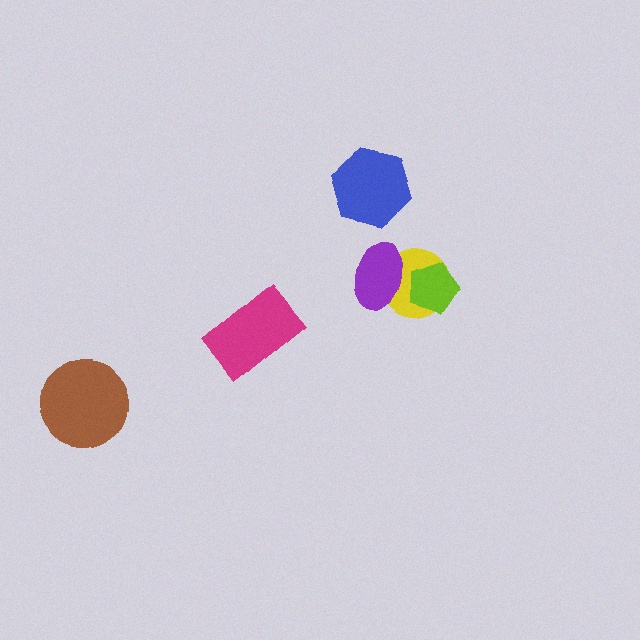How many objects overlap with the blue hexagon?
0 objects overlap with the blue hexagon.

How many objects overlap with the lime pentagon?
2 objects overlap with the lime pentagon.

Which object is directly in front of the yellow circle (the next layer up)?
The purple ellipse is directly in front of the yellow circle.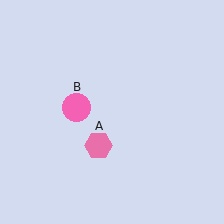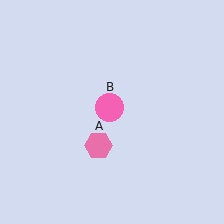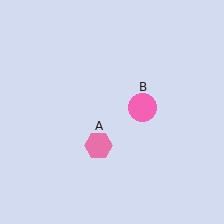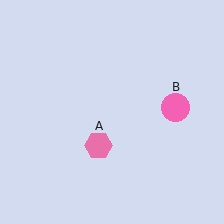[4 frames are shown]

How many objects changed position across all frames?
1 object changed position: pink circle (object B).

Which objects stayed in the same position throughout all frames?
Pink hexagon (object A) remained stationary.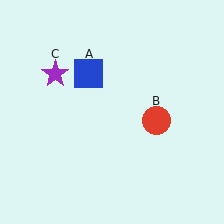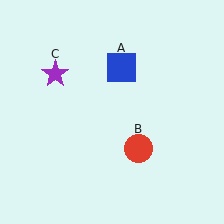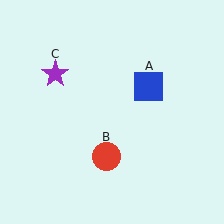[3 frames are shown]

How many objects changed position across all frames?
2 objects changed position: blue square (object A), red circle (object B).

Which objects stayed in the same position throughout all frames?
Purple star (object C) remained stationary.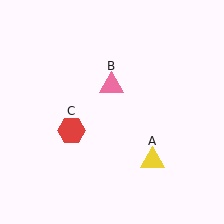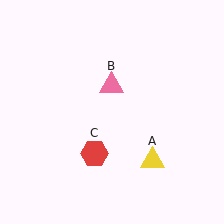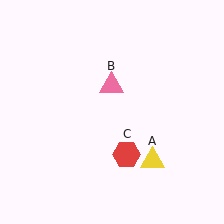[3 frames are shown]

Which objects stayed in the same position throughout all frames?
Yellow triangle (object A) and pink triangle (object B) remained stationary.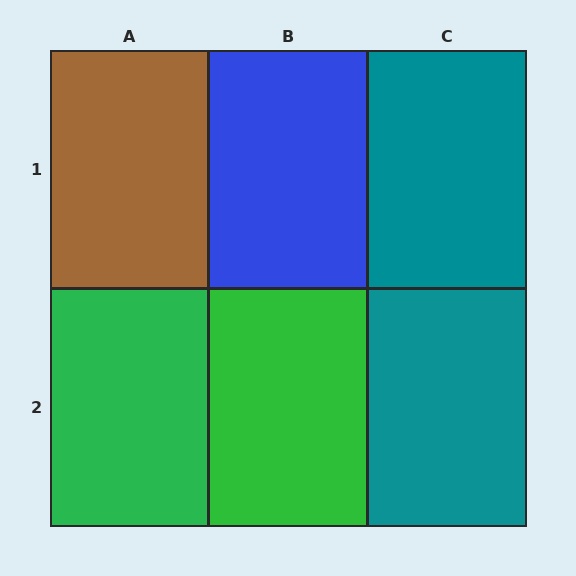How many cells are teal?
2 cells are teal.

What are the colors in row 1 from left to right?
Brown, blue, teal.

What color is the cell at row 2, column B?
Green.